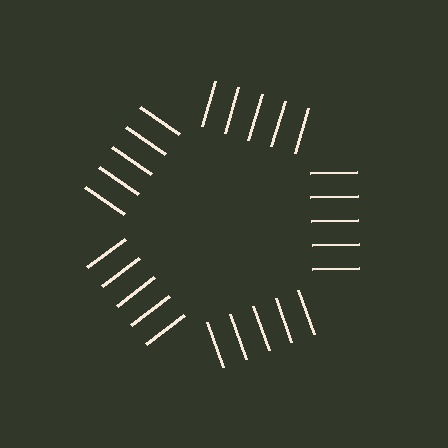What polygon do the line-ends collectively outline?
An illusory pentagon — the line segments terminate on its edges but no continuous stroke is drawn.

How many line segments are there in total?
25 — 5 along each of the 5 edges.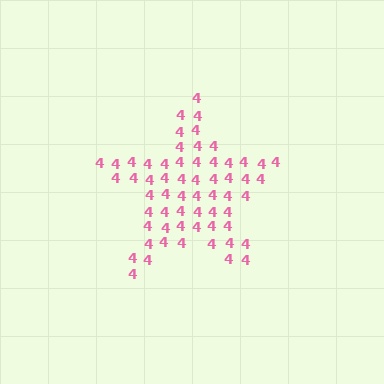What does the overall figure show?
The overall figure shows a star.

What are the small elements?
The small elements are digit 4's.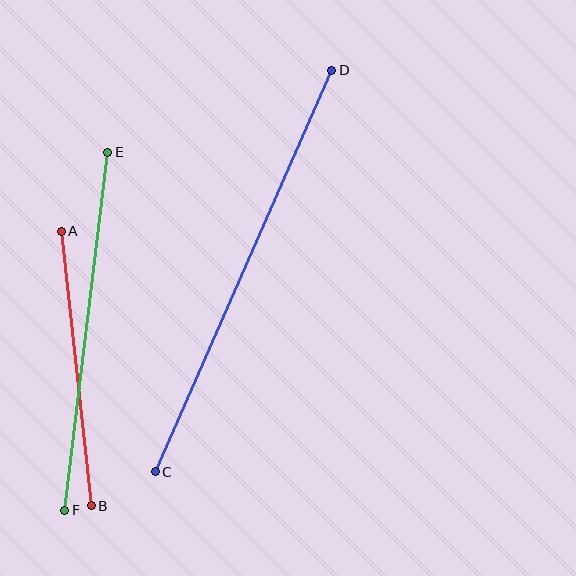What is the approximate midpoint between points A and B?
The midpoint is at approximately (76, 369) pixels.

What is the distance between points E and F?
The distance is approximately 361 pixels.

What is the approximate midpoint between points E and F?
The midpoint is at approximately (86, 331) pixels.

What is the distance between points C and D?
The distance is approximately 439 pixels.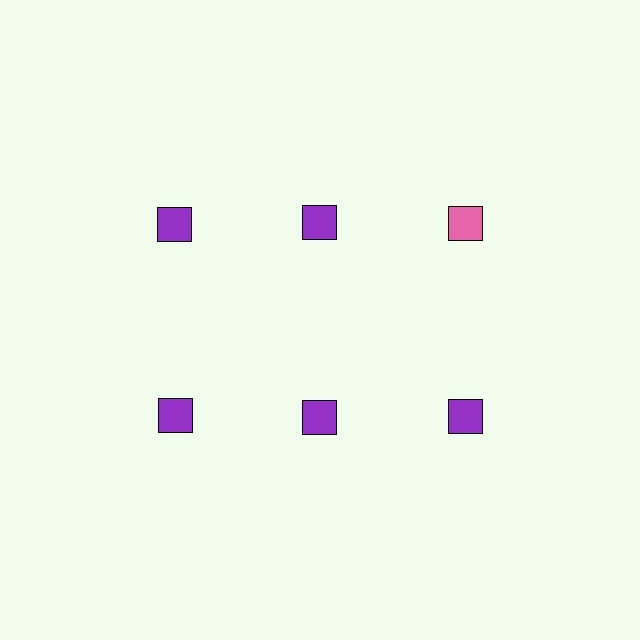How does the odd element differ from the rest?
It has a different color: pink instead of purple.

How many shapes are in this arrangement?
There are 6 shapes arranged in a grid pattern.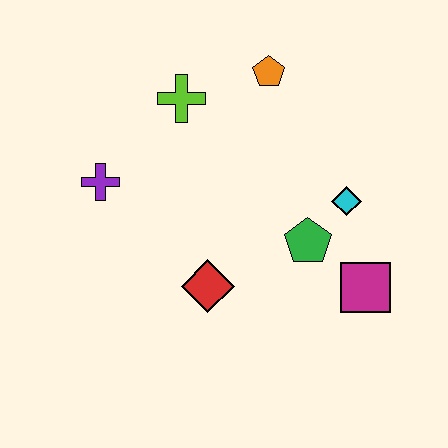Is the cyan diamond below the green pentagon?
No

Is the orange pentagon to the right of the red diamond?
Yes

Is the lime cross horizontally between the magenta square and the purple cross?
Yes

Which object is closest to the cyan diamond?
The green pentagon is closest to the cyan diamond.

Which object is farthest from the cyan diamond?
The purple cross is farthest from the cyan diamond.